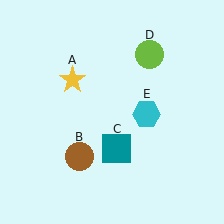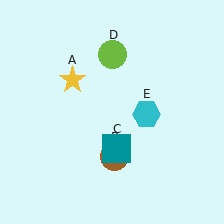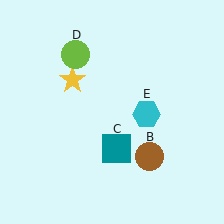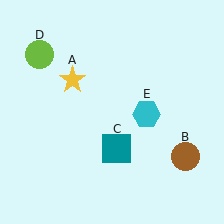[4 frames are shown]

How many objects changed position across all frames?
2 objects changed position: brown circle (object B), lime circle (object D).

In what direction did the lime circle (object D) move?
The lime circle (object D) moved left.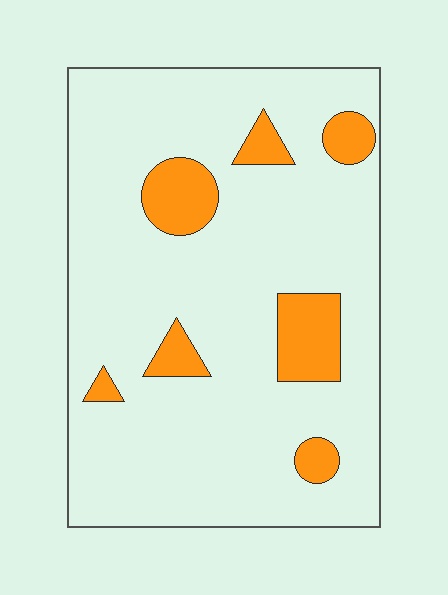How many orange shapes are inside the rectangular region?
7.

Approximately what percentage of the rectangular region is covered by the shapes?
Approximately 15%.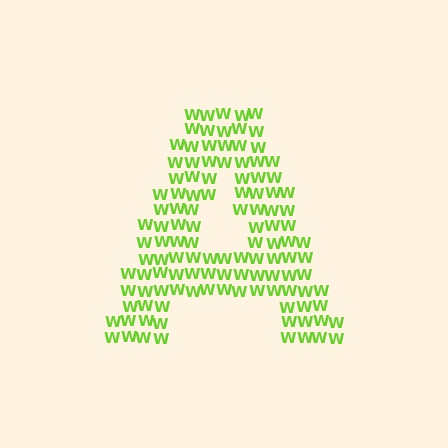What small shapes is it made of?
It is made of small letter W's.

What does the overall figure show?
The overall figure shows the letter A.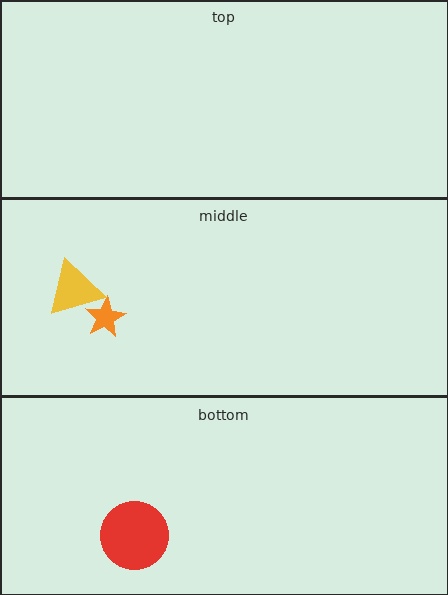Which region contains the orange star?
The middle region.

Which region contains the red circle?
The bottom region.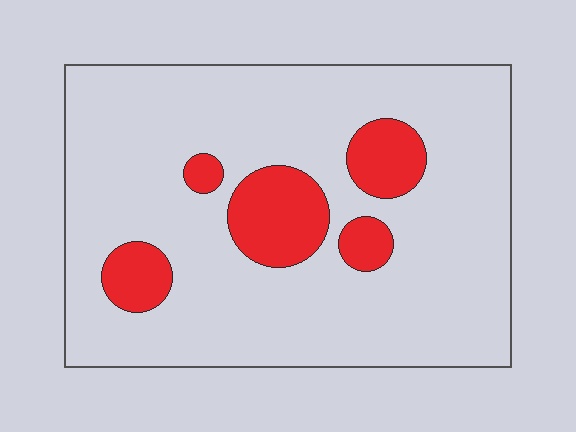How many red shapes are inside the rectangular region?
5.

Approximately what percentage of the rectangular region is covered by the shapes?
Approximately 15%.